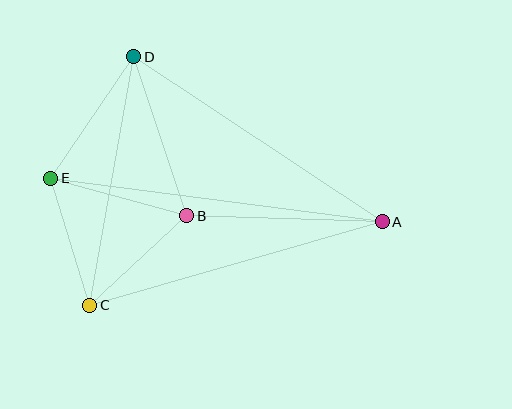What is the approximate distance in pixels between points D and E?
The distance between D and E is approximately 147 pixels.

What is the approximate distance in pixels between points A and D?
The distance between A and D is approximately 298 pixels.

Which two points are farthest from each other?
Points A and E are farthest from each other.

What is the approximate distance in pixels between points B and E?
The distance between B and E is approximately 141 pixels.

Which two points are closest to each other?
Points B and C are closest to each other.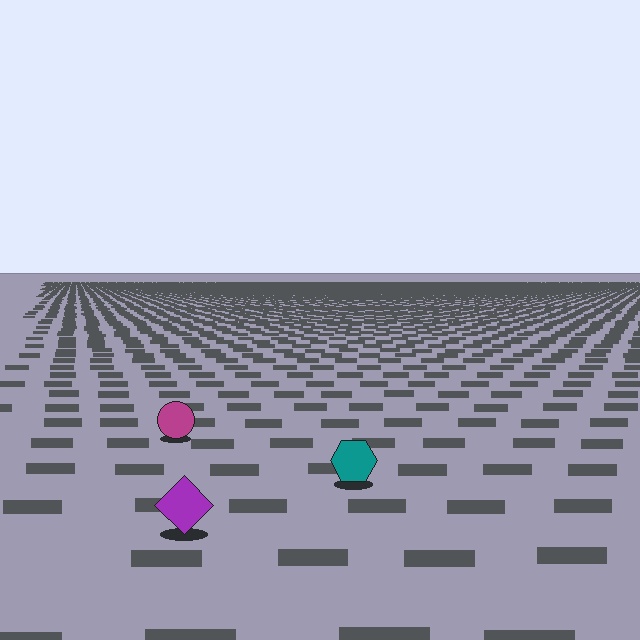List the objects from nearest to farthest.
From nearest to farthest: the purple diamond, the teal hexagon, the magenta circle.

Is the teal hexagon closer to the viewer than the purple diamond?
No. The purple diamond is closer — you can tell from the texture gradient: the ground texture is coarser near it.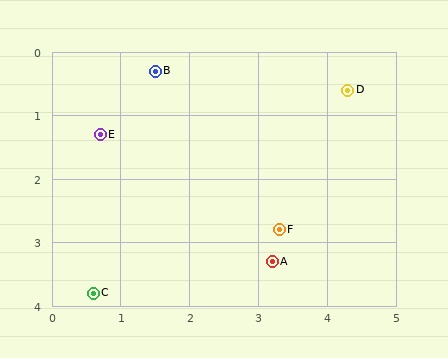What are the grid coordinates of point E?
Point E is at approximately (0.7, 1.3).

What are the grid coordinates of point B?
Point B is at approximately (1.5, 0.3).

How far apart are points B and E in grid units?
Points B and E are about 1.3 grid units apart.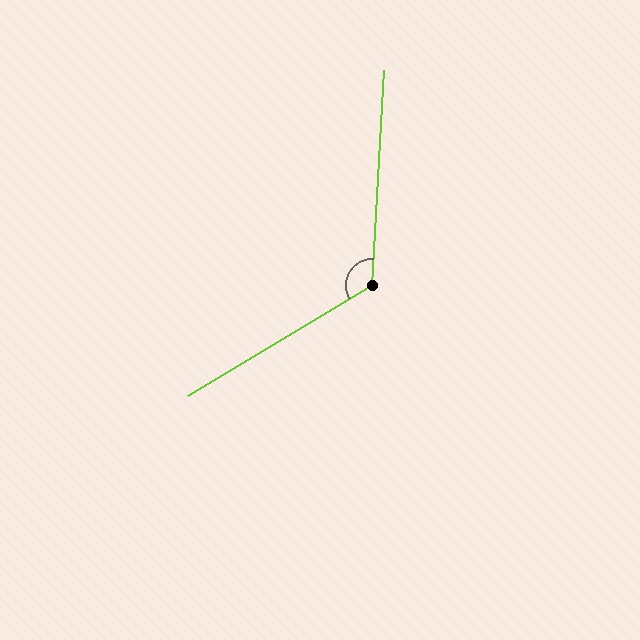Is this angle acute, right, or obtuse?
It is obtuse.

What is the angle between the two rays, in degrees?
Approximately 124 degrees.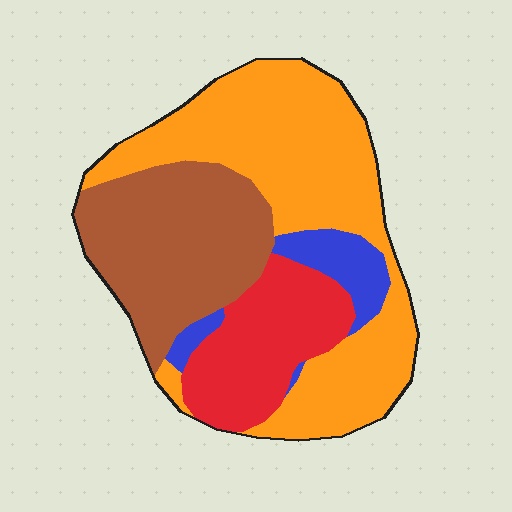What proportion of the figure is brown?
Brown covers roughly 30% of the figure.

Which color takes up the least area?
Blue, at roughly 10%.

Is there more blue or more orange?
Orange.